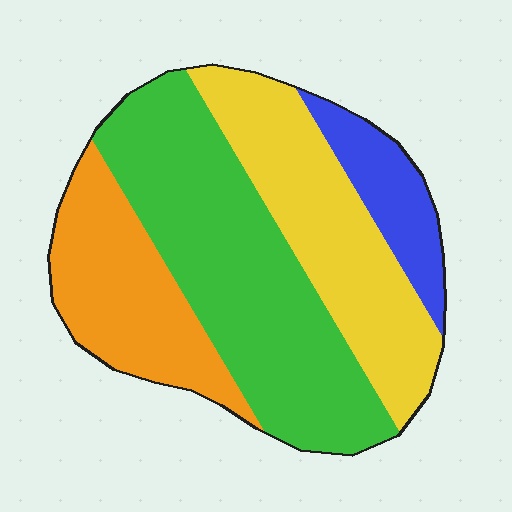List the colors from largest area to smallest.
From largest to smallest: green, yellow, orange, blue.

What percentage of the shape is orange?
Orange takes up about one fifth (1/5) of the shape.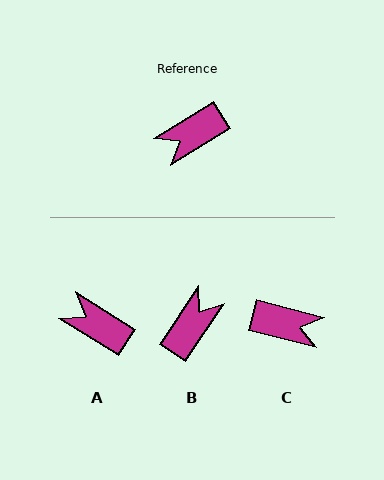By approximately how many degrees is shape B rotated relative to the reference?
Approximately 155 degrees clockwise.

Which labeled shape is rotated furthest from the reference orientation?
B, about 155 degrees away.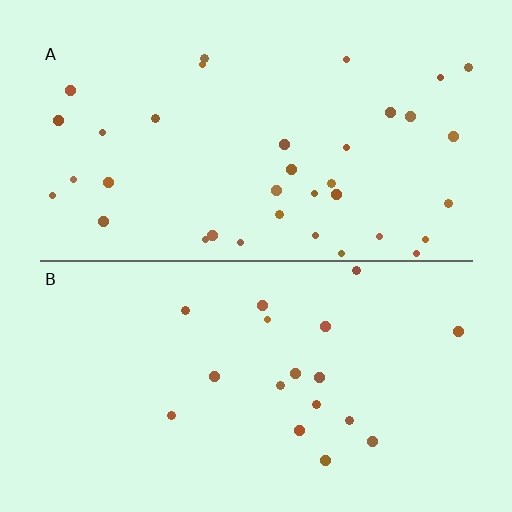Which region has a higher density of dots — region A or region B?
A (the top).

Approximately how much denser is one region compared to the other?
Approximately 2.0× — region A over region B.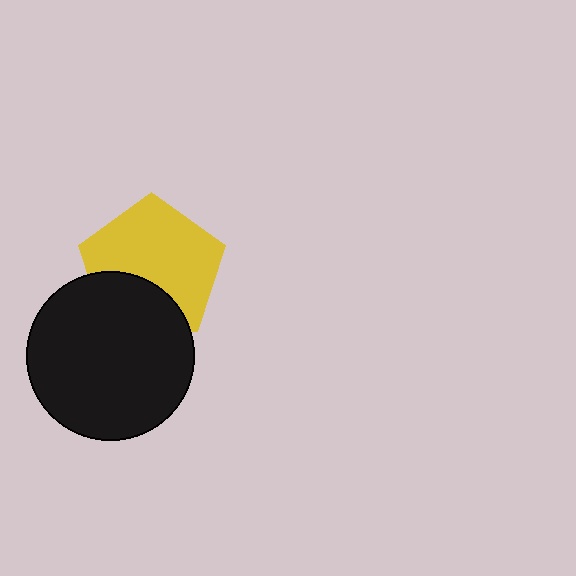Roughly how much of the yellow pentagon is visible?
Most of it is visible (roughly 69%).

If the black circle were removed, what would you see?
You would see the complete yellow pentagon.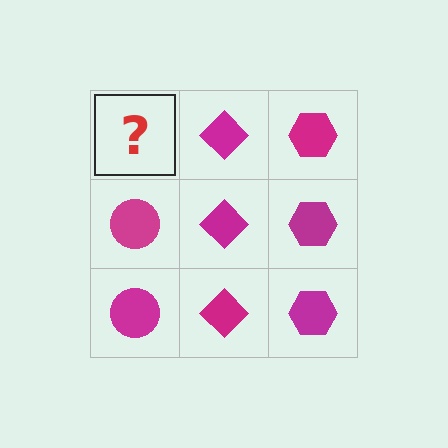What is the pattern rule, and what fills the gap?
The rule is that each column has a consistent shape. The gap should be filled with a magenta circle.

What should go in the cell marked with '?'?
The missing cell should contain a magenta circle.